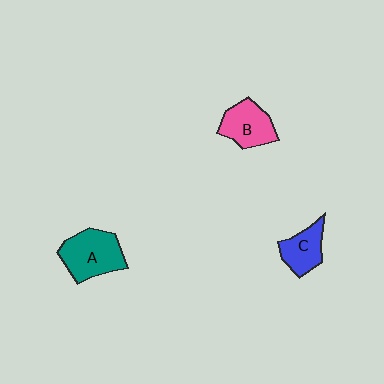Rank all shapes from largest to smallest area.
From largest to smallest: A (teal), B (pink), C (blue).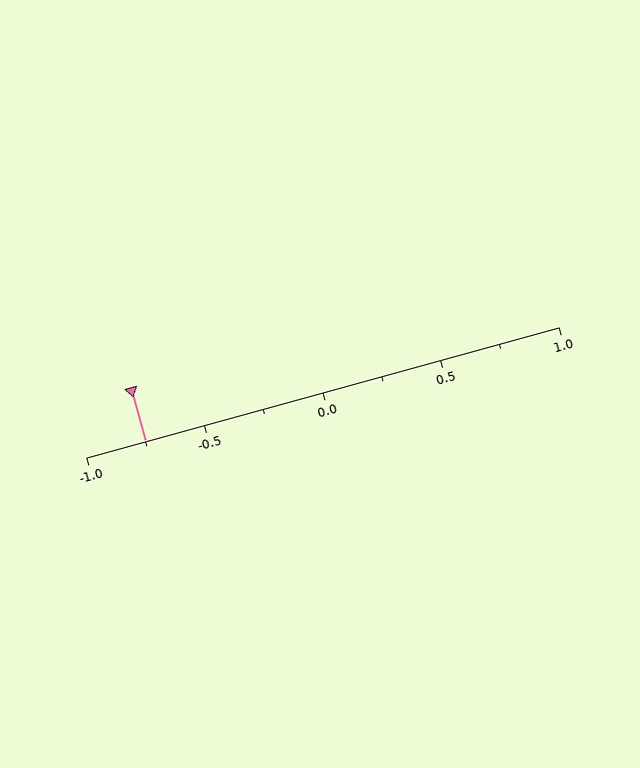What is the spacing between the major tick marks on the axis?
The major ticks are spaced 0.5 apart.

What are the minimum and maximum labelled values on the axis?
The axis runs from -1.0 to 1.0.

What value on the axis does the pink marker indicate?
The marker indicates approximately -0.75.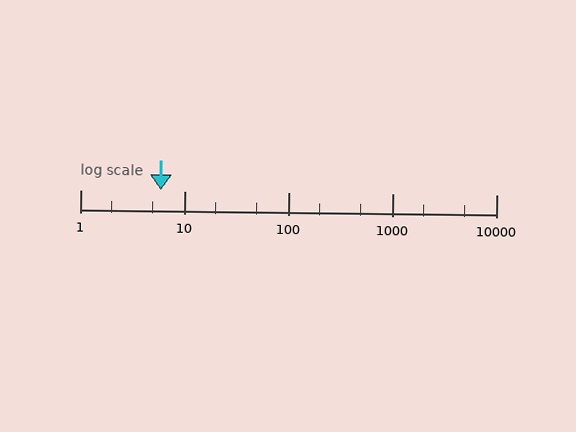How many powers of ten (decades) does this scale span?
The scale spans 4 decades, from 1 to 10000.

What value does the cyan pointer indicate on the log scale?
The pointer indicates approximately 5.9.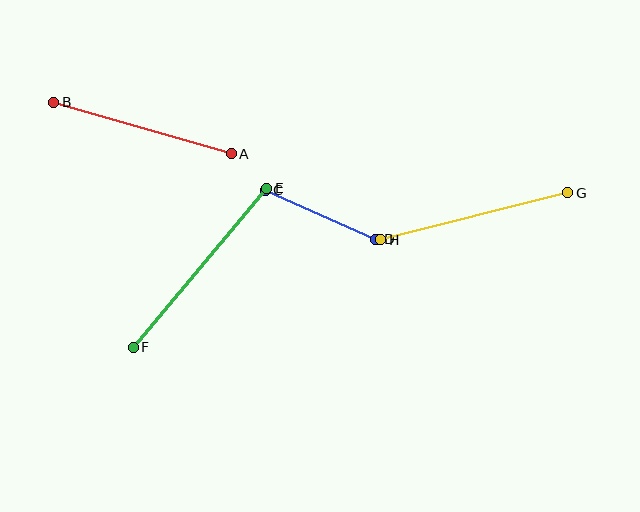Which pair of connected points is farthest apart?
Points E and F are farthest apart.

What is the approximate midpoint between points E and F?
The midpoint is at approximately (200, 268) pixels.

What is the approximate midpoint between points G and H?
The midpoint is at approximately (474, 216) pixels.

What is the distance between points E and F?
The distance is approximately 208 pixels.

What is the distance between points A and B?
The distance is approximately 185 pixels.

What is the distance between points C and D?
The distance is approximately 121 pixels.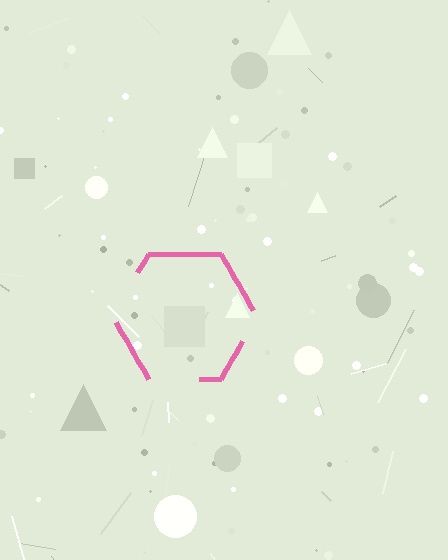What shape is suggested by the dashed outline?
The dashed outline suggests a hexagon.